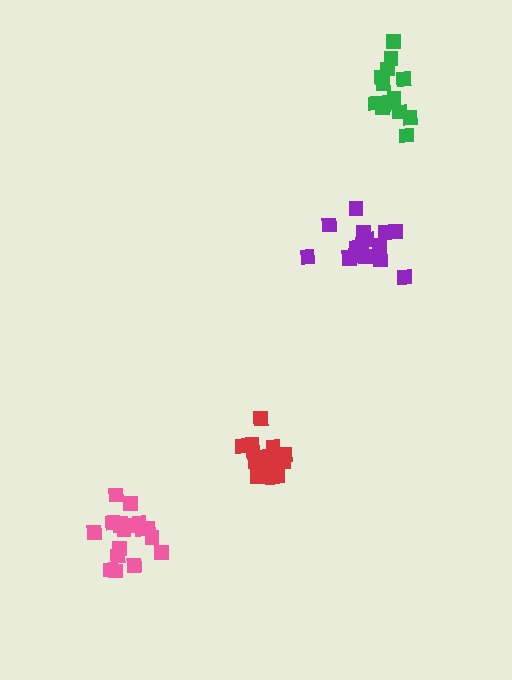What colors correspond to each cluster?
The clusters are colored: purple, pink, red, green.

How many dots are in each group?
Group 1: 18 dots, Group 2: 18 dots, Group 3: 16 dots, Group 4: 14 dots (66 total).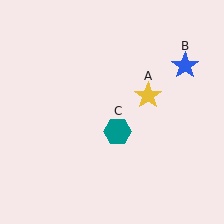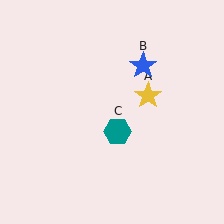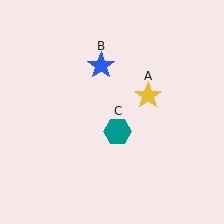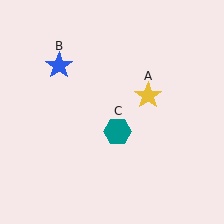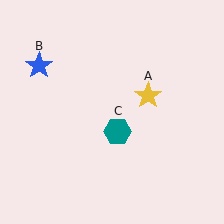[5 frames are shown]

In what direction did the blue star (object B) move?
The blue star (object B) moved left.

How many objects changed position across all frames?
1 object changed position: blue star (object B).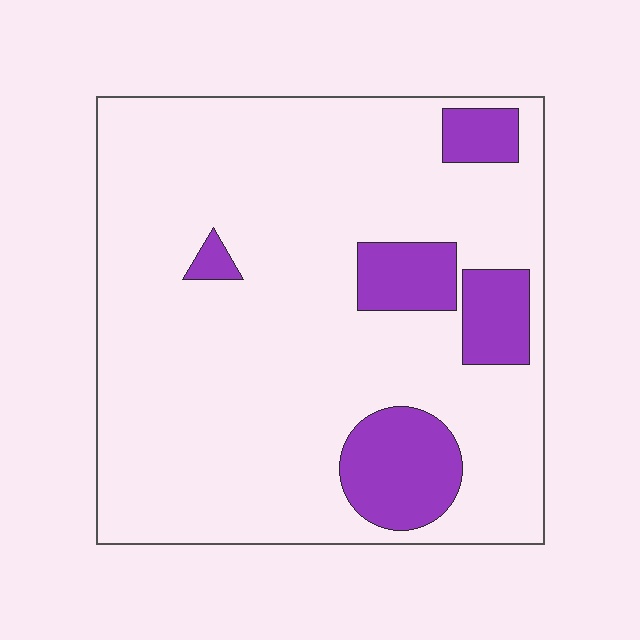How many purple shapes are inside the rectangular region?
5.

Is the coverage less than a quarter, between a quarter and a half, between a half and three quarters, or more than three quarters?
Less than a quarter.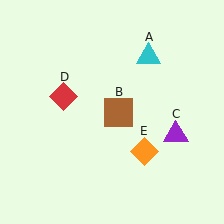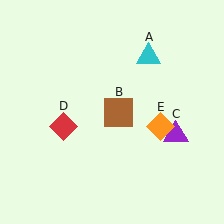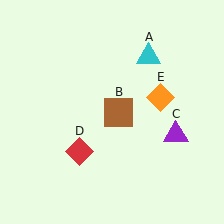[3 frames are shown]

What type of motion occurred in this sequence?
The red diamond (object D), orange diamond (object E) rotated counterclockwise around the center of the scene.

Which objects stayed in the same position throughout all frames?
Cyan triangle (object A) and brown square (object B) and purple triangle (object C) remained stationary.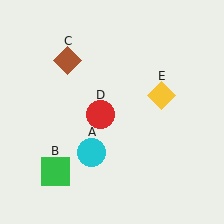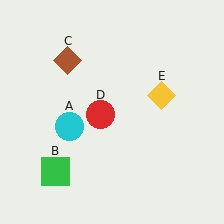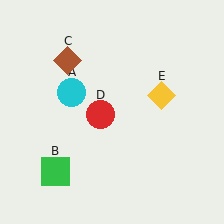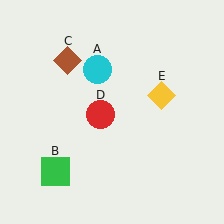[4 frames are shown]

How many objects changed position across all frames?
1 object changed position: cyan circle (object A).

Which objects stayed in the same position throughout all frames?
Green square (object B) and brown diamond (object C) and red circle (object D) and yellow diamond (object E) remained stationary.